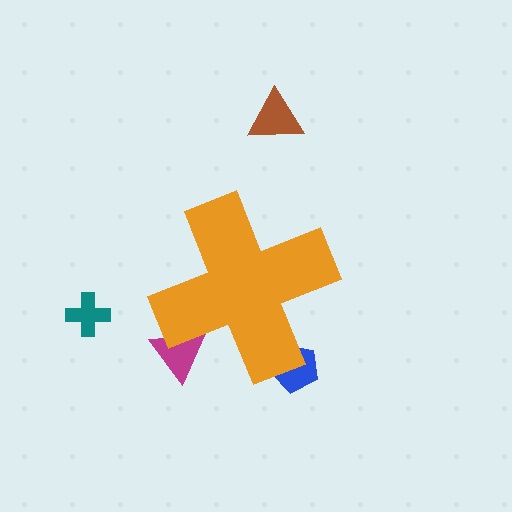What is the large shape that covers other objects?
An orange cross.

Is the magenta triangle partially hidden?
Yes, the magenta triangle is partially hidden behind the orange cross.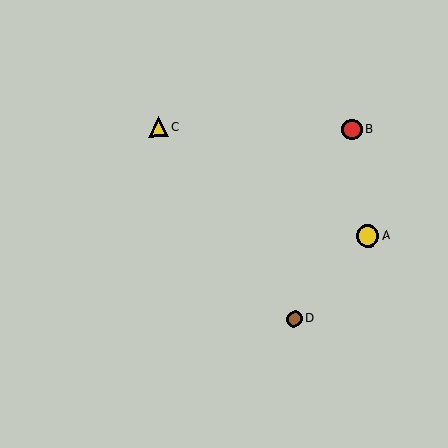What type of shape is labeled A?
Shape A is a yellow circle.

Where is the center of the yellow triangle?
The center of the yellow triangle is at (158, 127).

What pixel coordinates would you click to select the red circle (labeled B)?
Click at (352, 130) to select the red circle B.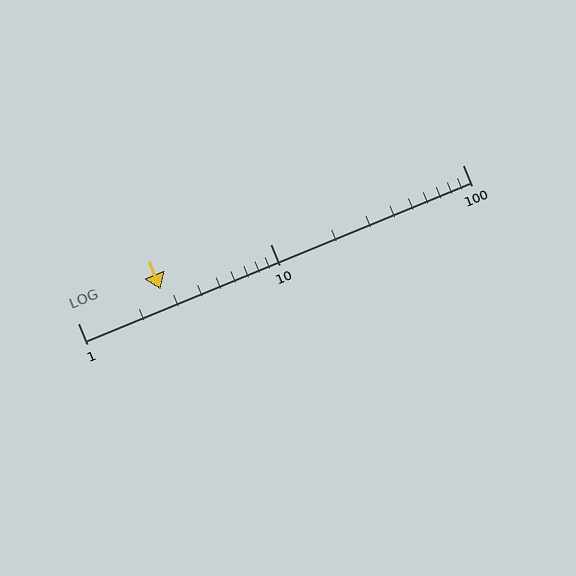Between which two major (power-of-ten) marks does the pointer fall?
The pointer is between 1 and 10.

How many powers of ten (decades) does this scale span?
The scale spans 2 decades, from 1 to 100.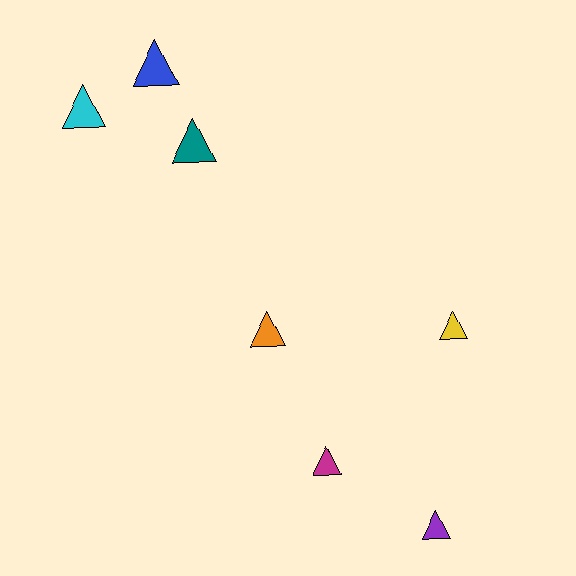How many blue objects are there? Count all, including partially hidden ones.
There is 1 blue object.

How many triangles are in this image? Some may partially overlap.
There are 7 triangles.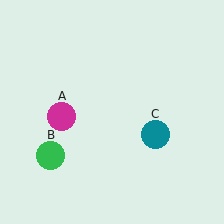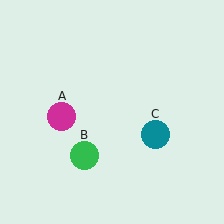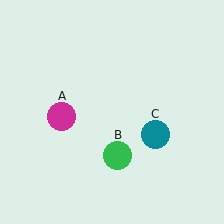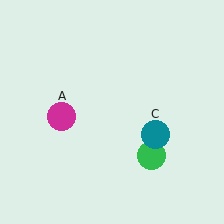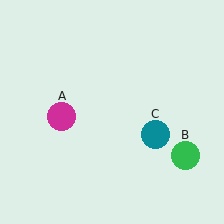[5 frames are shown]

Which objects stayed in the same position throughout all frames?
Magenta circle (object A) and teal circle (object C) remained stationary.